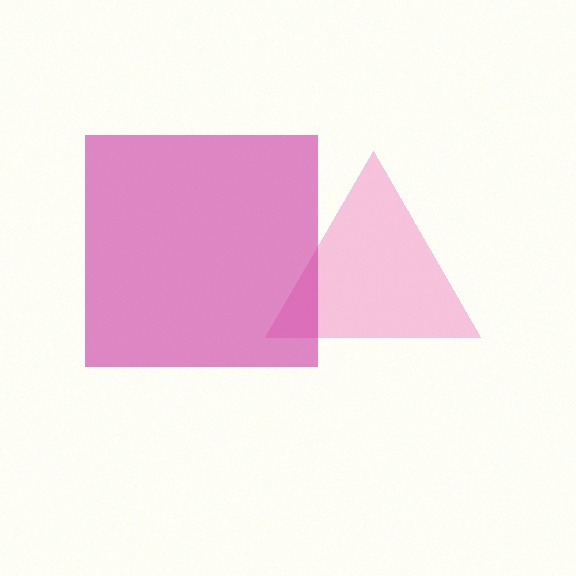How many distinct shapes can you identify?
There are 2 distinct shapes: a pink triangle, a magenta square.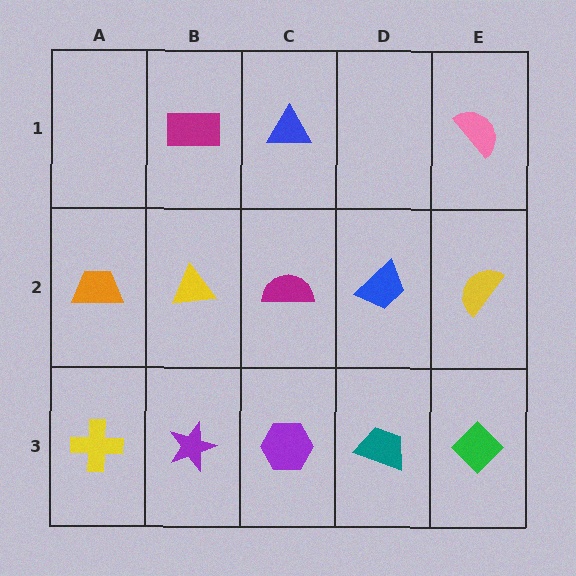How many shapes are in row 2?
5 shapes.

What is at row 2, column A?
An orange trapezoid.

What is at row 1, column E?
A pink semicircle.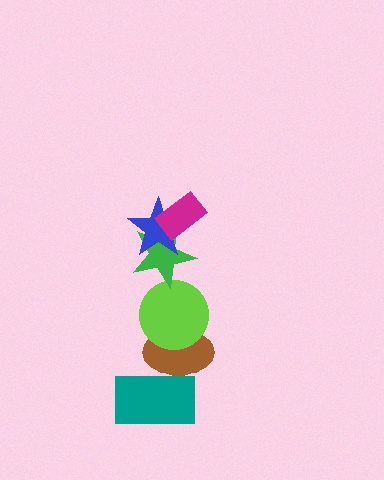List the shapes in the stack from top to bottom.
From top to bottom: the magenta rectangle, the blue star, the green star, the lime circle, the brown ellipse, the teal rectangle.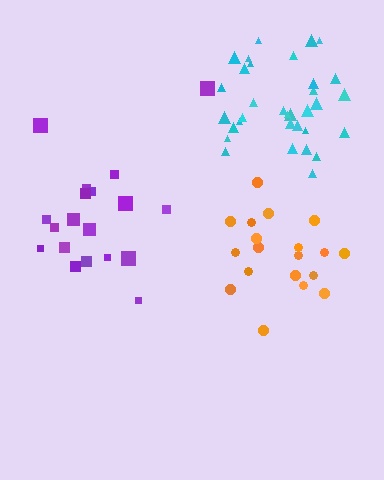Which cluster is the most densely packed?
Cyan.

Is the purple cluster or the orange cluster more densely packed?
Orange.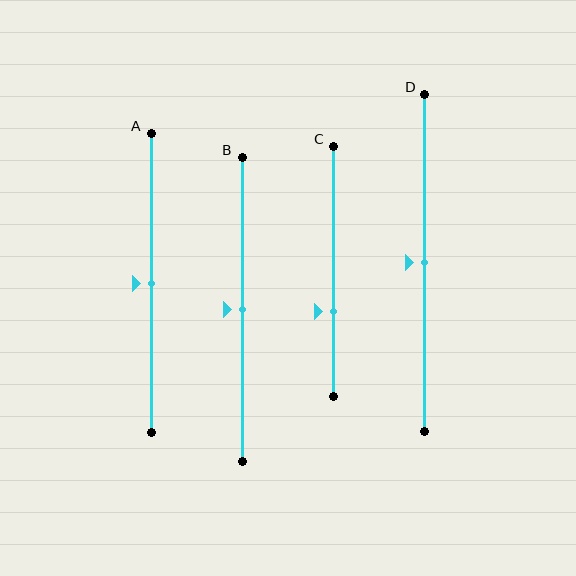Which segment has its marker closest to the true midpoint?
Segment A has its marker closest to the true midpoint.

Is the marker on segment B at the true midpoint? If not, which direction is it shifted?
Yes, the marker on segment B is at the true midpoint.